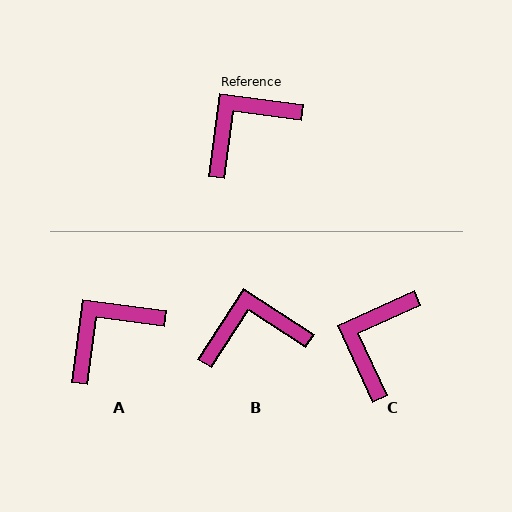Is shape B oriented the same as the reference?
No, it is off by about 25 degrees.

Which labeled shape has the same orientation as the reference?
A.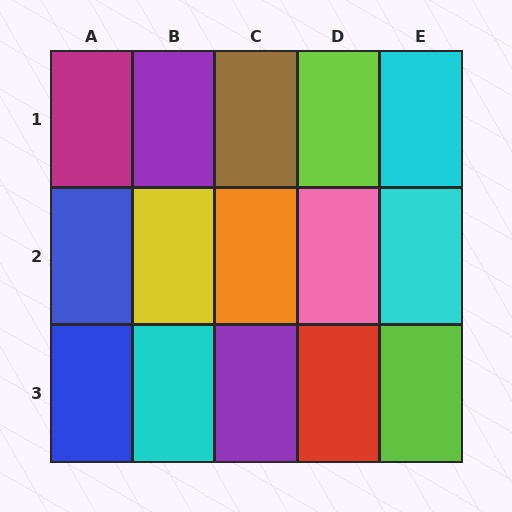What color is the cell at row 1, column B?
Purple.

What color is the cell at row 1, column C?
Brown.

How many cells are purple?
2 cells are purple.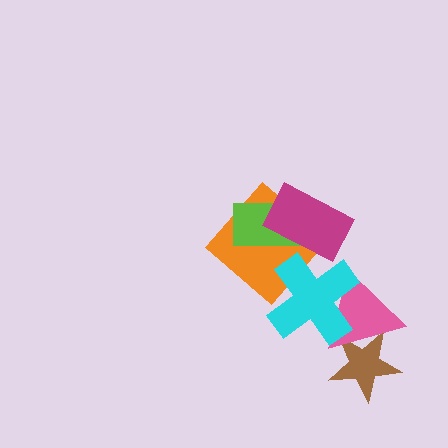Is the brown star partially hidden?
Yes, it is partially covered by another shape.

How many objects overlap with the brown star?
1 object overlaps with the brown star.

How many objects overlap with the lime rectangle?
2 objects overlap with the lime rectangle.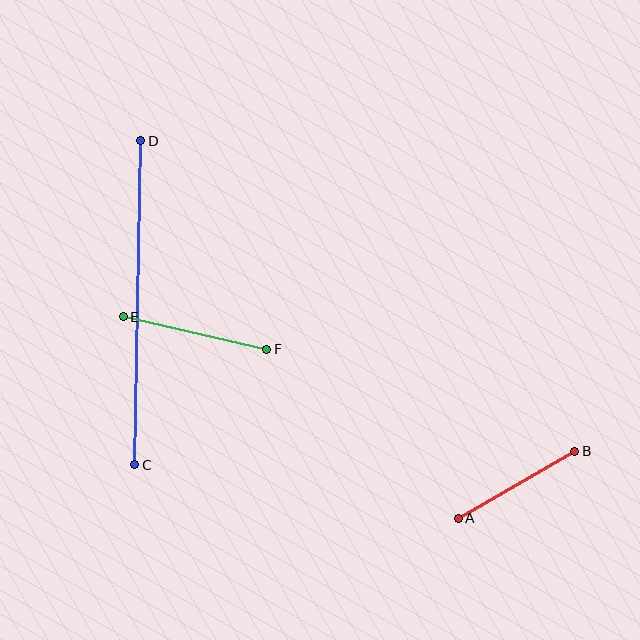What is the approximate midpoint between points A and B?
The midpoint is at approximately (516, 485) pixels.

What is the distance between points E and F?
The distance is approximately 147 pixels.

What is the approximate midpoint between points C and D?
The midpoint is at approximately (138, 303) pixels.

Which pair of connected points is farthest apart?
Points C and D are farthest apart.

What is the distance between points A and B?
The distance is approximately 134 pixels.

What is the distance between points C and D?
The distance is approximately 324 pixels.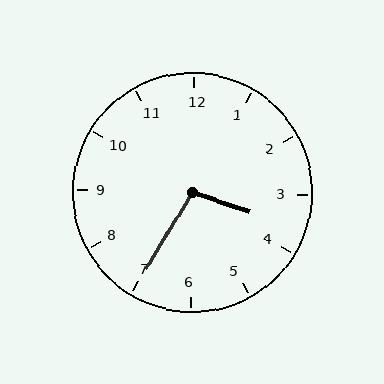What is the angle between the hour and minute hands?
Approximately 102 degrees.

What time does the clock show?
3:35.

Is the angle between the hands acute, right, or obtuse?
It is obtuse.